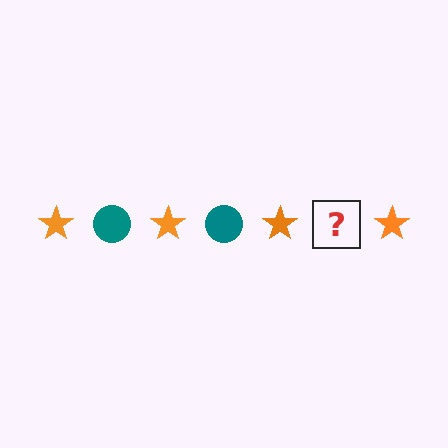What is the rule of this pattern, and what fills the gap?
The rule is that the pattern alternates between orange star and teal circle. The gap should be filled with a teal circle.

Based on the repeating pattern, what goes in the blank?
The blank should be a teal circle.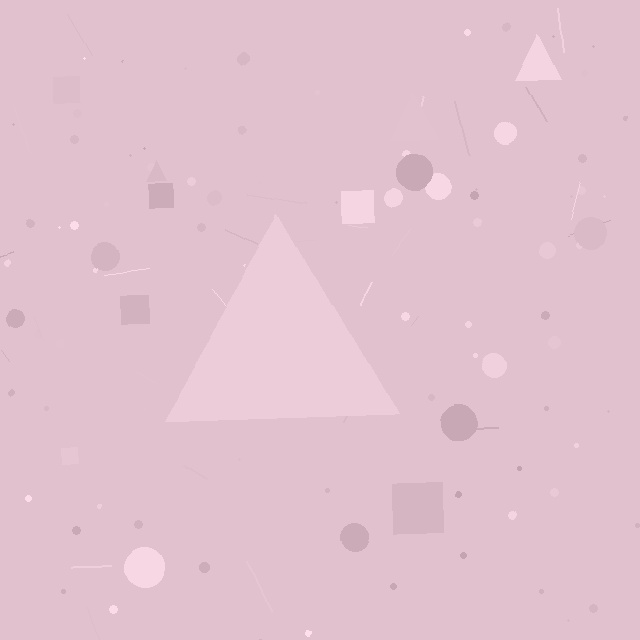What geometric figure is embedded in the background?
A triangle is embedded in the background.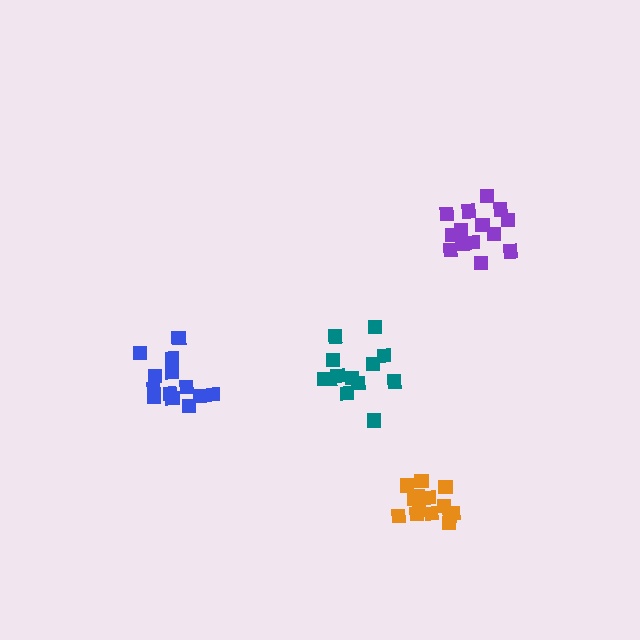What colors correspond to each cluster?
The clusters are colored: blue, purple, orange, teal.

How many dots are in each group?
Group 1: 13 dots, Group 2: 14 dots, Group 3: 14 dots, Group 4: 13 dots (54 total).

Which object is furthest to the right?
The purple cluster is rightmost.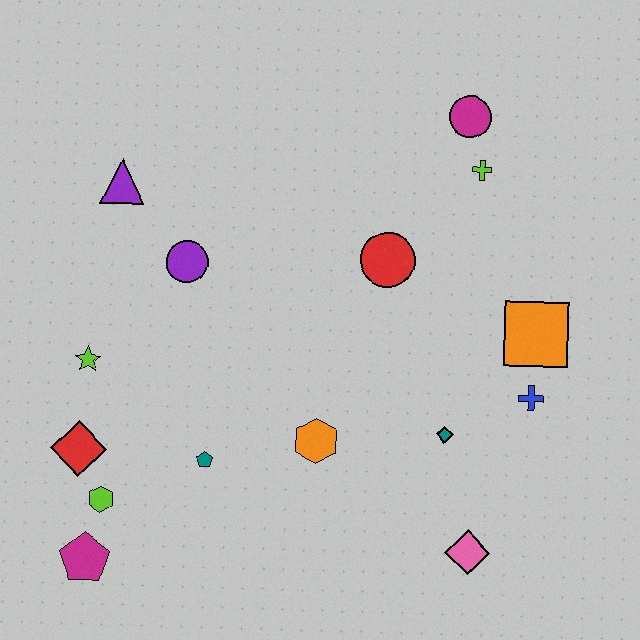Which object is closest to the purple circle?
The purple triangle is closest to the purple circle.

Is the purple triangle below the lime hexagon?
No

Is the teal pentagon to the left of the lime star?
No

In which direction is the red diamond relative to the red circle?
The red diamond is to the left of the red circle.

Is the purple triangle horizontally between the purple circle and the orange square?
No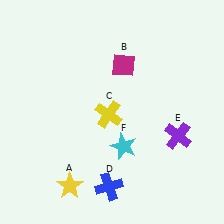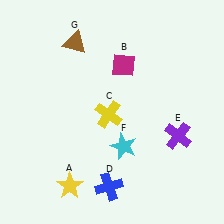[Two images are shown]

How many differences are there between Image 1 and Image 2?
There is 1 difference between the two images.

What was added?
A brown triangle (G) was added in Image 2.